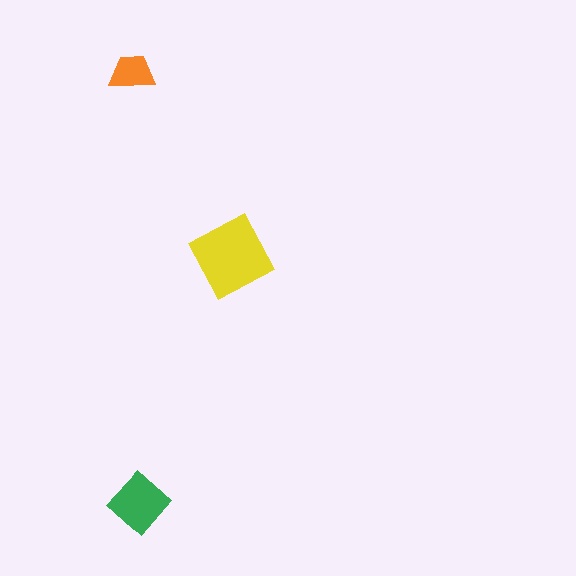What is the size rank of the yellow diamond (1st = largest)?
1st.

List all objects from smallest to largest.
The orange trapezoid, the green diamond, the yellow diamond.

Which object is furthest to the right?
The yellow diamond is rightmost.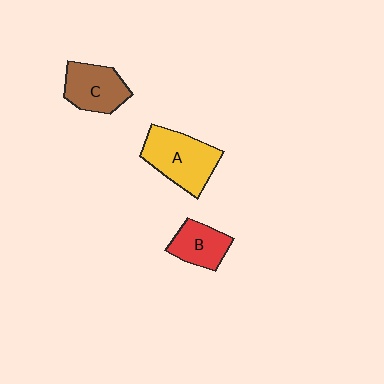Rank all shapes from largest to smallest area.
From largest to smallest: A (yellow), C (brown), B (red).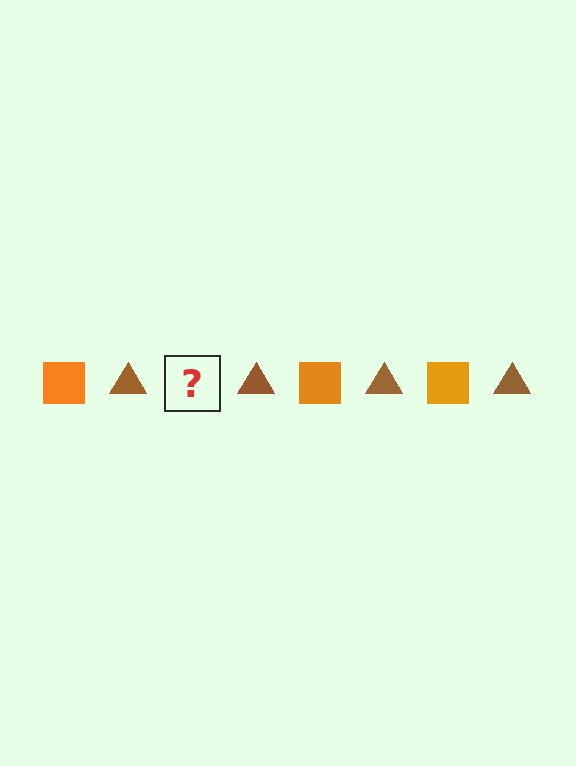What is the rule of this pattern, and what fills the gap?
The rule is that the pattern alternates between orange square and brown triangle. The gap should be filled with an orange square.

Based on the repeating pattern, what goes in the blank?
The blank should be an orange square.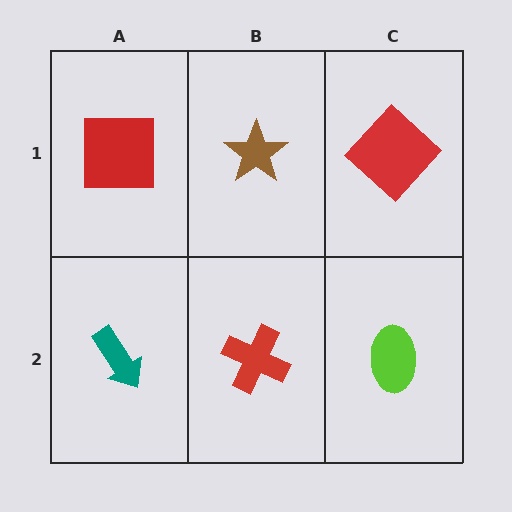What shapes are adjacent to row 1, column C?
A lime ellipse (row 2, column C), a brown star (row 1, column B).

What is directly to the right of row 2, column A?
A red cross.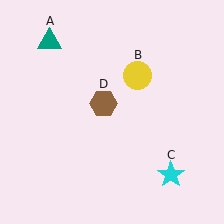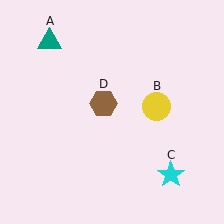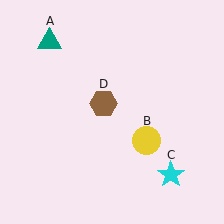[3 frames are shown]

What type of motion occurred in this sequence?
The yellow circle (object B) rotated clockwise around the center of the scene.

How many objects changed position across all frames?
1 object changed position: yellow circle (object B).